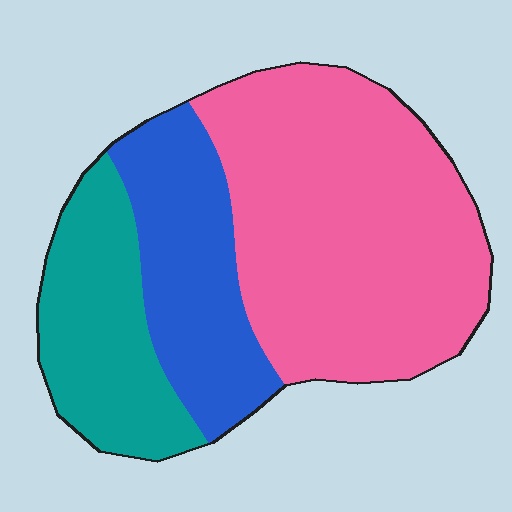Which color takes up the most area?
Pink, at roughly 55%.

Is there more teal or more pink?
Pink.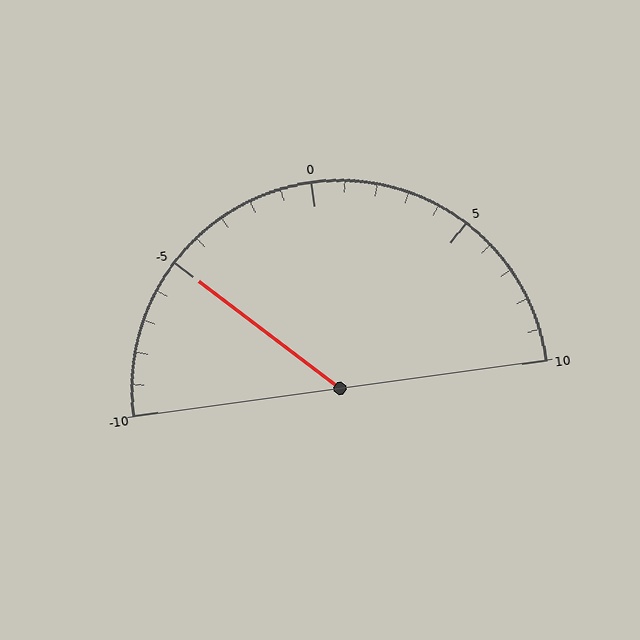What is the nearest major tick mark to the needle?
The nearest major tick mark is -5.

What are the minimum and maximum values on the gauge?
The gauge ranges from -10 to 10.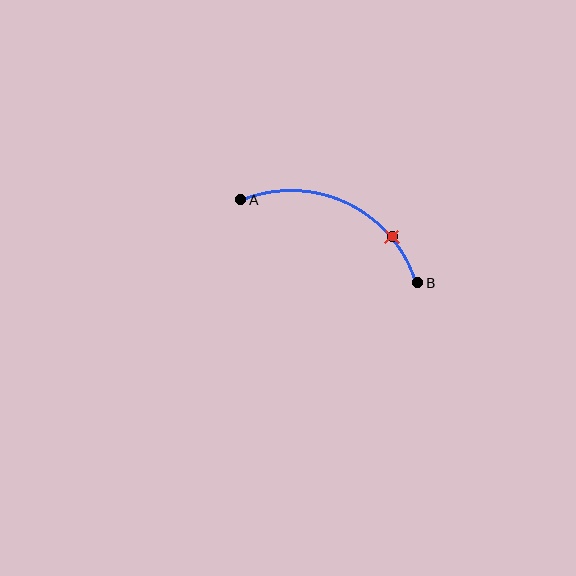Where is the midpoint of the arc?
The arc midpoint is the point on the curve farthest from the straight line joining A and B. It sits above that line.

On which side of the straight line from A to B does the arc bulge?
The arc bulges above the straight line connecting A and B.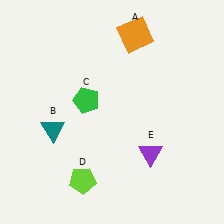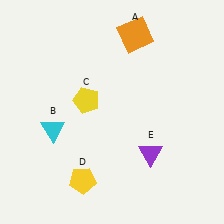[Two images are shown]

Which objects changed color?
B changed from teal to cyan. C changed from green to yellow. D changed from lime to yellow.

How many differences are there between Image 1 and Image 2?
There are 3 differences between the two images.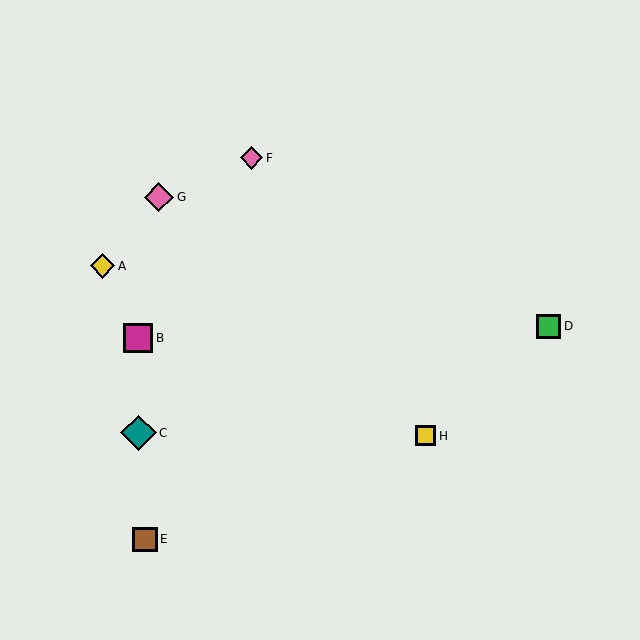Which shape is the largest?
The teal diamond (labeled C) is the largest.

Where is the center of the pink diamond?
The center of the pink diamond is at (159, 197).